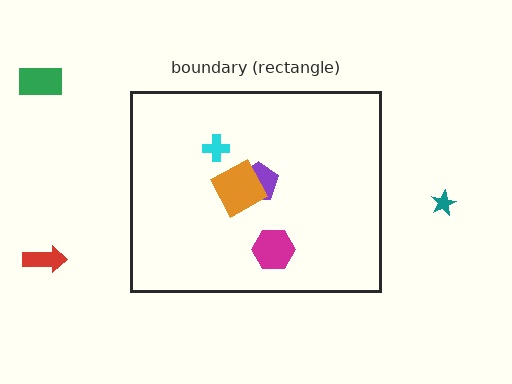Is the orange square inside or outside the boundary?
Inside.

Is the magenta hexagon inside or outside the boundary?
Inside.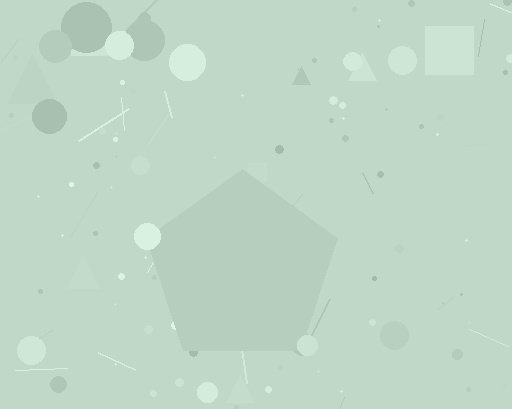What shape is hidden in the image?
A pentagon is hidden in the image.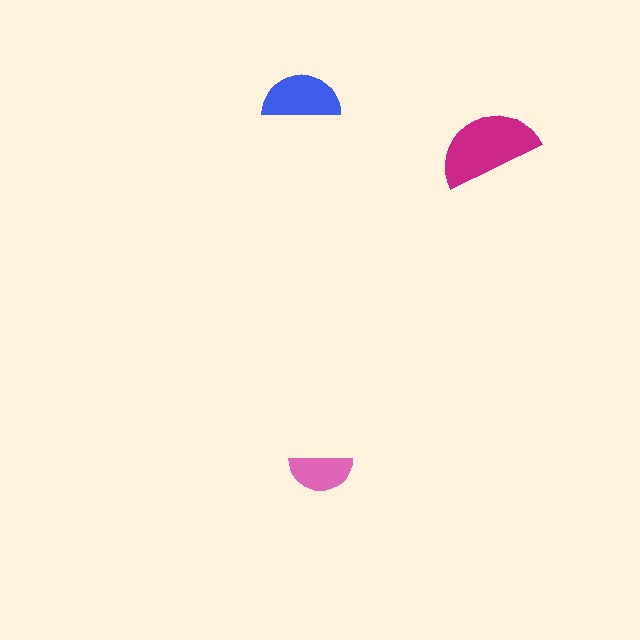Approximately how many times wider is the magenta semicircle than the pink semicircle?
About 1.5 times wider.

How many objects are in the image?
There are 3 objects in the image.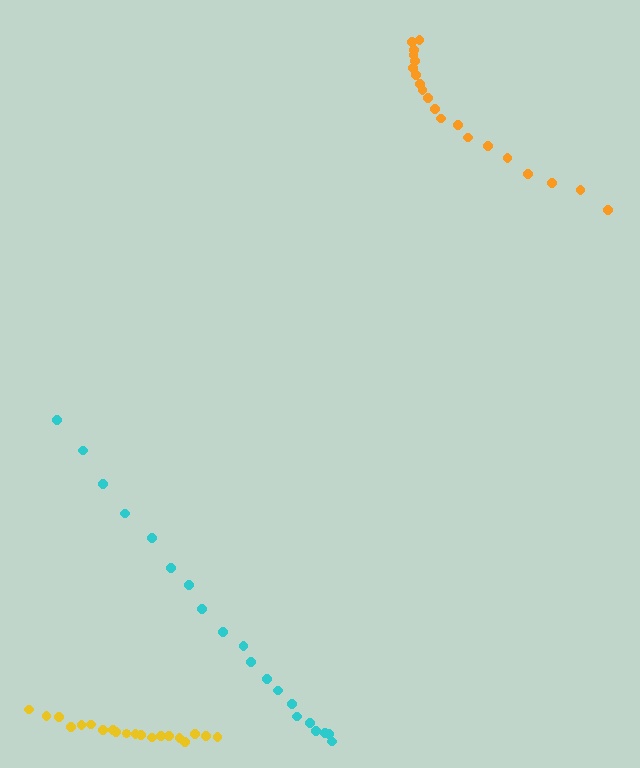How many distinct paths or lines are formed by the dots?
There are 3 distinct paths.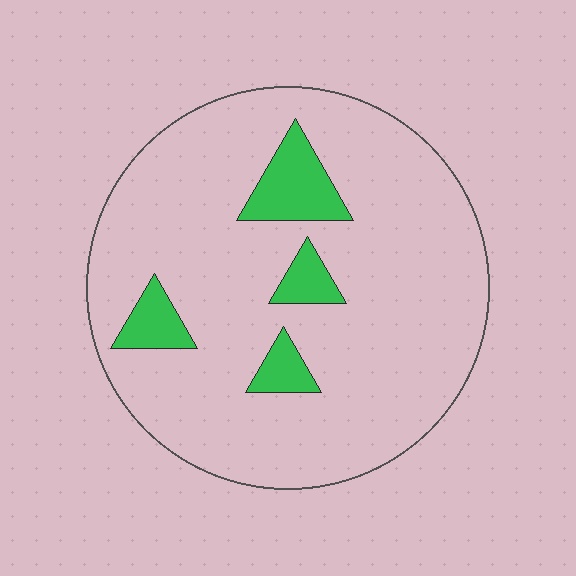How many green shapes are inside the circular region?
4.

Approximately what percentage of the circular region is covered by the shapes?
Approximately 10%.